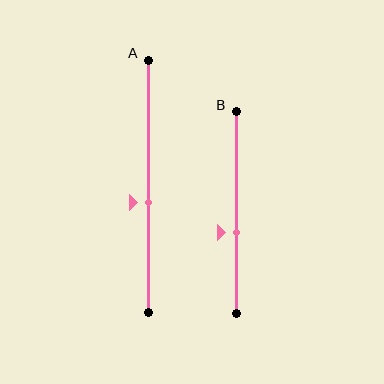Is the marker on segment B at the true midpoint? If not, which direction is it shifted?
No, the marker on segment B is shifted downward by about 10% of the segment length.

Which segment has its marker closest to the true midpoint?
Segment A has its marker closest to the true midpoint.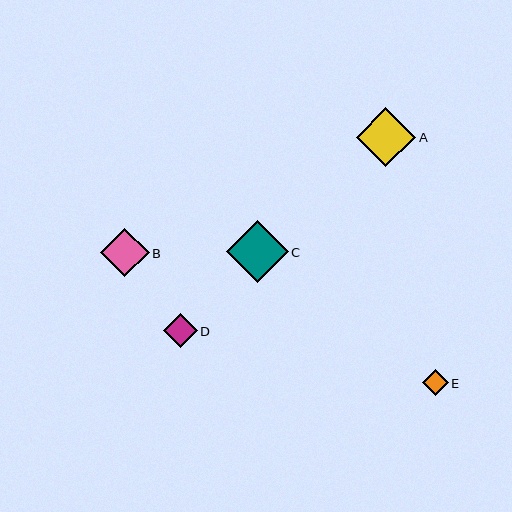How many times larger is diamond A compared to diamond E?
Diamond A is approximately 2.2 times the size of diamond E.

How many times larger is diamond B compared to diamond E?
Diamond B is approximately 1.8 times the size of diamond E.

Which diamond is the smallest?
Diamond E is the smallest with a size of approximately 26 pixels.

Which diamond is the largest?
Diamond C is the largest with a size of approximately 61 pixels.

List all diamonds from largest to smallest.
From largest to smallest: C, A, B, D, E.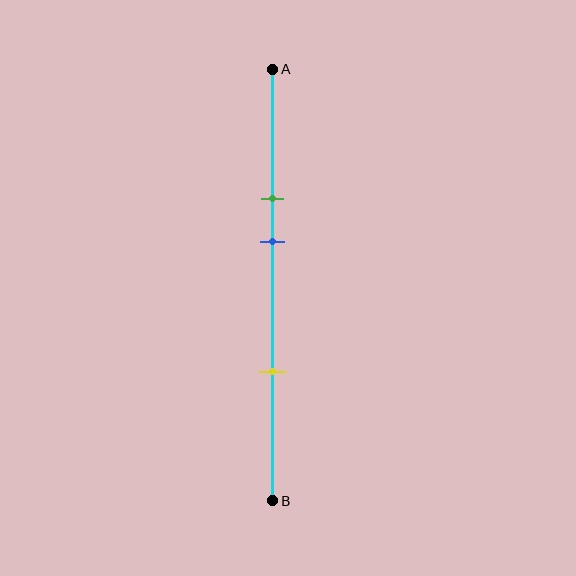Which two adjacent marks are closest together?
The green and blue marks are the closest adjacent pair.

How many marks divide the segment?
There are 3 marks dividing the segment.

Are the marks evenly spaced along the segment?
No, the marks are not evenly spaced.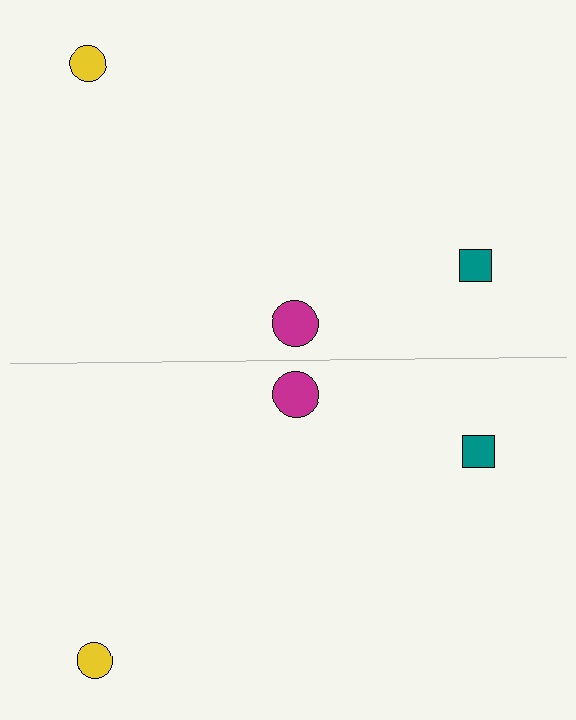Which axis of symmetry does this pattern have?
The pattern has a horizontal axis of symmetry running through the center of the image.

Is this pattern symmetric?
Yes, this pattern has bilateral (reflection) symmetry.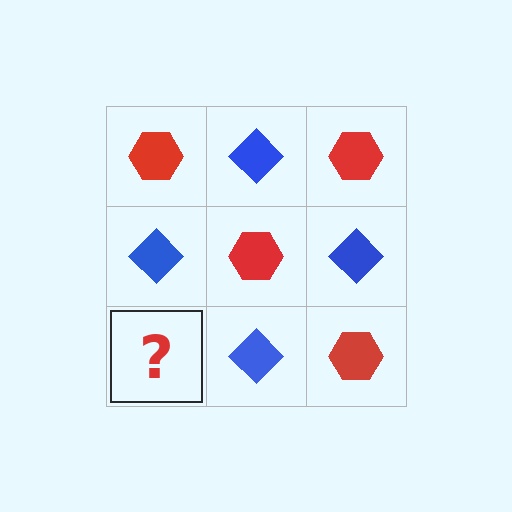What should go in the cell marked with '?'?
The missing cell should contain a red hexagon.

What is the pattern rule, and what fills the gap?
The rule is that it alternates red hexagon and blue diamond in a checkerboard pattern. The gap should be filled with a red hexagon.